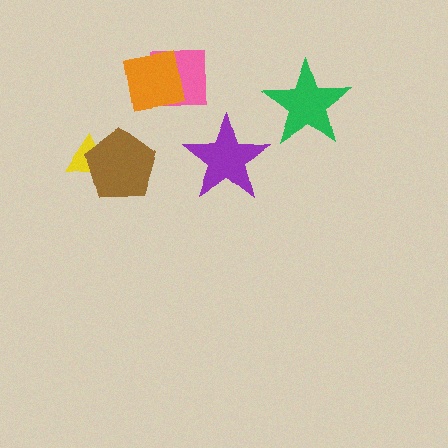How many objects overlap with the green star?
0 objects overlap with the green star.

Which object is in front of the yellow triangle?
The brown pentagon is in front of the yellow triangle.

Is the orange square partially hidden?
No, no other shape covers it.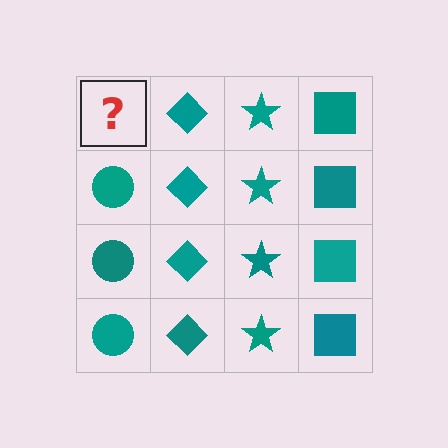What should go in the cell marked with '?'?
The missing cell should contain a teal circle.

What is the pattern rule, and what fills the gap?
The rule is that each column has a consistent shape. The gap should be filled with a teal circle.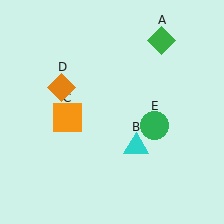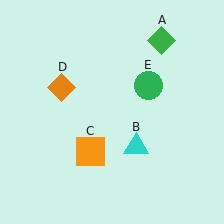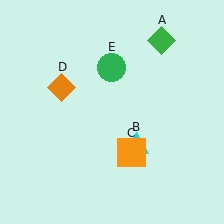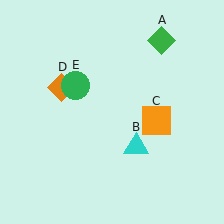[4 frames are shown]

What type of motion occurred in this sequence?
The orange square (object C), green circle (object E) rotated counterclockwise around the center of the scene.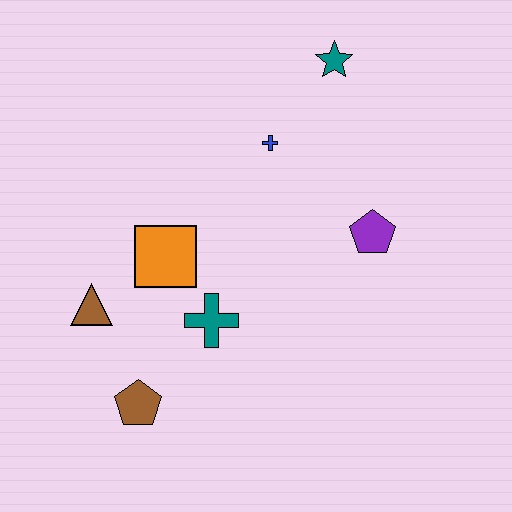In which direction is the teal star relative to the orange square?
The teal star is above the orange square.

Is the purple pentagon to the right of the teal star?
Yes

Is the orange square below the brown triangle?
No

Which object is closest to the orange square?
The teal cross is closest to the orange square.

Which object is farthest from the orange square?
The teal star is farthest from the orange square.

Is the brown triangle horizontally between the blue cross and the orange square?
No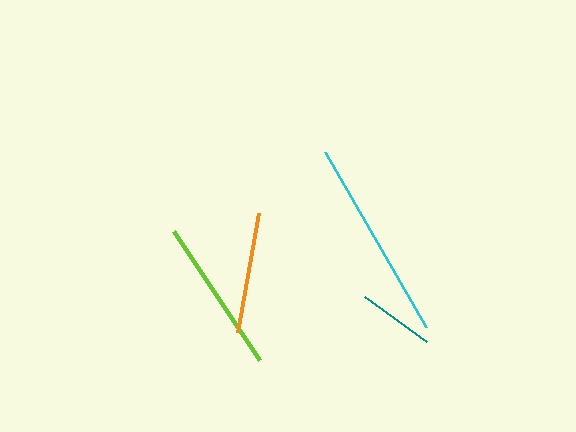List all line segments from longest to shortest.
From longest to shortest: cyan, lime, orange, teal.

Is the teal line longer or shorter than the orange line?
The orange line is longer than the teal line.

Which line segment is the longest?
The cyan line is the longest at approximately 203 pixels.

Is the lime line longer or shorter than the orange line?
The lime line is longer than the orange line.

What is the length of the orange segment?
The orange segment is approximately 121 pixels long.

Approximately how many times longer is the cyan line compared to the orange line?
The cyan line is approximately 1.7 times the length of the orange line.